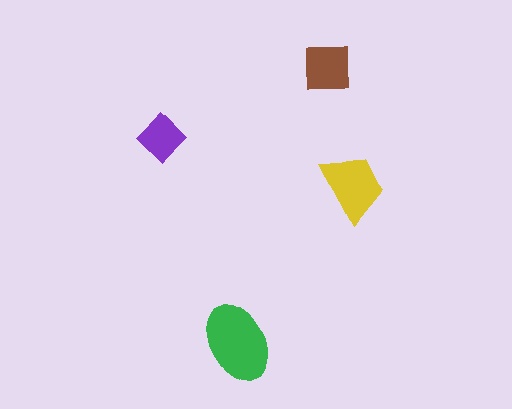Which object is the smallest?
The purple diamond.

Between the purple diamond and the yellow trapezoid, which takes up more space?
The yellow trapezoid.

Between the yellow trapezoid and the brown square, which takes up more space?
The yellow trapezoid.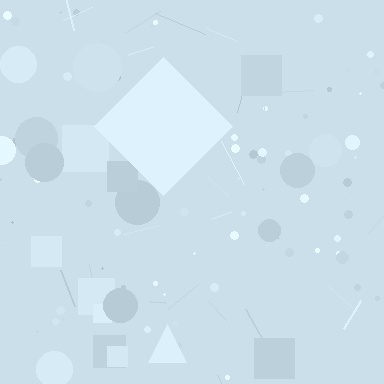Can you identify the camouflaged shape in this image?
The camouflaged shape is a diamond.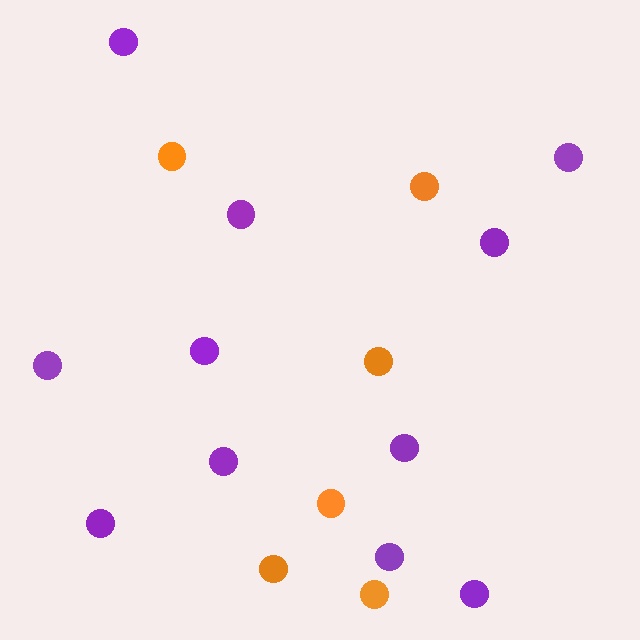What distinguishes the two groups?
There are 2 groups: one group of orange circles (6) and one group of purple circles (11).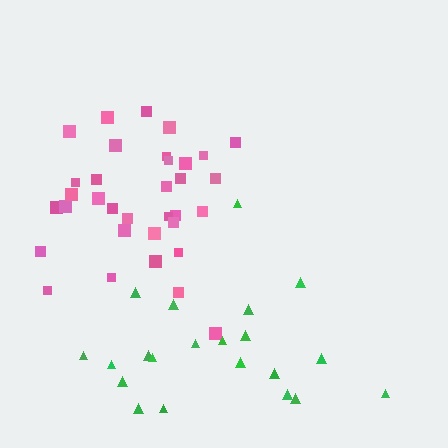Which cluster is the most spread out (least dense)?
Green.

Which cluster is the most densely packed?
Pink.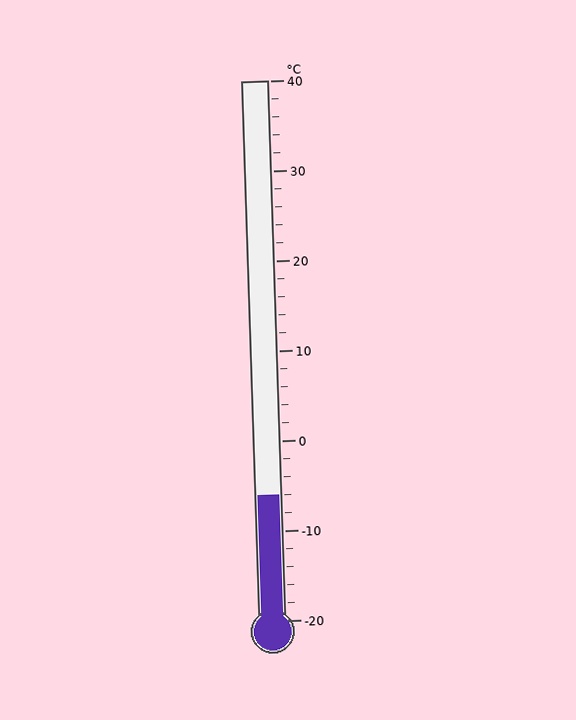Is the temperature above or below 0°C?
The temperature is below 0°C.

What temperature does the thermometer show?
The thermometer shows approximately -6°C.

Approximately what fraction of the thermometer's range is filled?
The thermometer is filled to approximately 25% of its range.